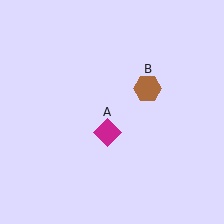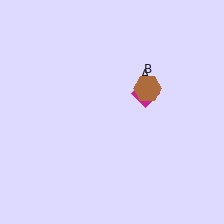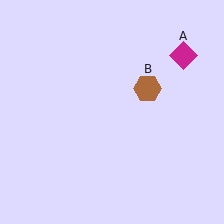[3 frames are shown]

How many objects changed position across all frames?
1 object changed position: magenta diamond (object A).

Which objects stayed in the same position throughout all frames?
Brown hexagon (object B) remained stationary.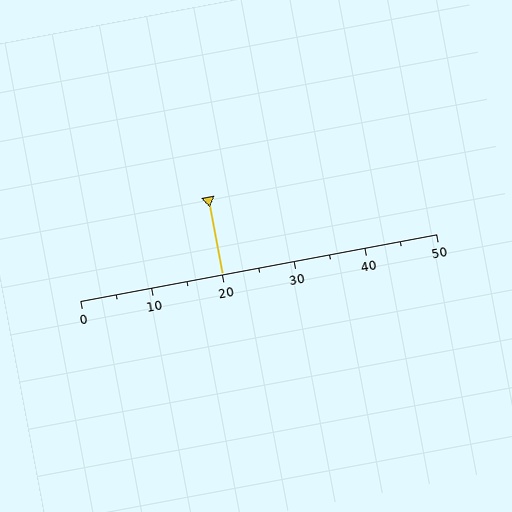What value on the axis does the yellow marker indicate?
The marker indicates approximately 20.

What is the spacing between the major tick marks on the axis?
The major ticks are spaced 10 apart.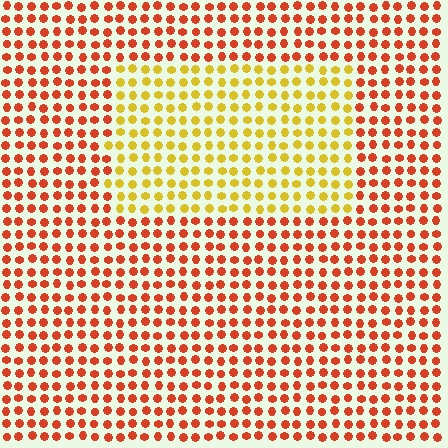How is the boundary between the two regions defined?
The boundary is defined purely by a slight shift in hue (about 44 degrees). Spacing, size, and orientation are identical on both sides.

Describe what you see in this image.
The image is filled with small red elements in a uniform arrangement. A rectangle-shaped region is visible where the elements are tinted to a slightly different hue, forming a subtle color boundary.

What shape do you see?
I see a rectangle.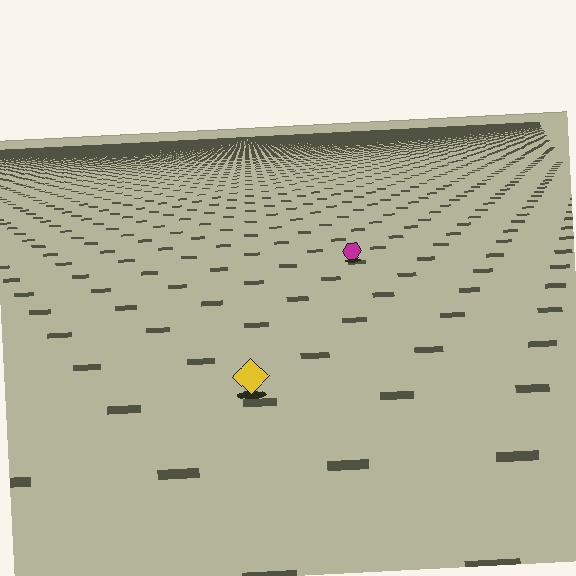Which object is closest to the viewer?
The yellow diamond is closest. The texture marks near it are larger and more spread out.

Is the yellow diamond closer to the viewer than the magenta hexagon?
Yes. The yellow diamond is closer — you can tell from the texture gradient: the ground texture is coarser near it.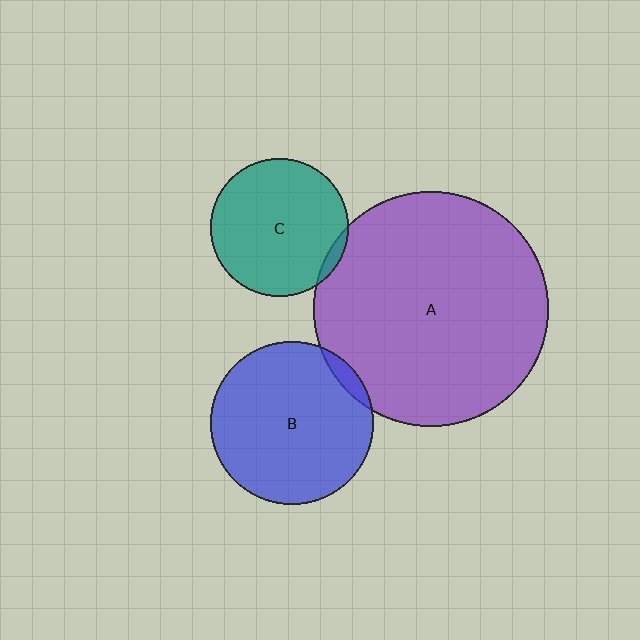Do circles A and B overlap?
Yes.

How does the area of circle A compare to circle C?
Approximately 2.9 times.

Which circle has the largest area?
Circle A (purple).